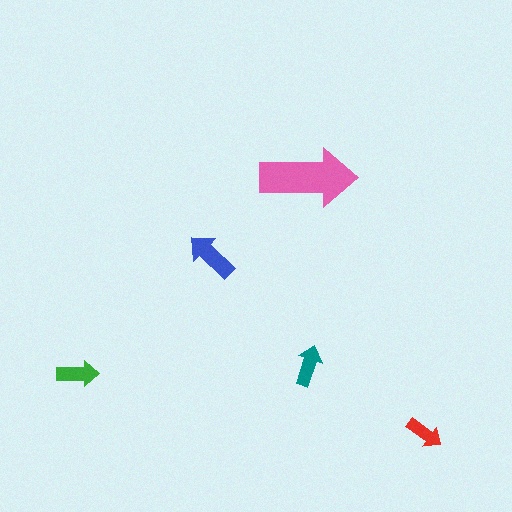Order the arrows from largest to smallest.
the pink one, the blue one, the green one, the teal one, the red one.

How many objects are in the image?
There are 5 objects in the image.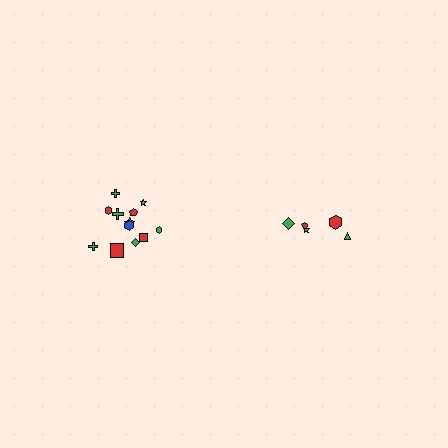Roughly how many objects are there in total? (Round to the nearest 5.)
Roughly 15 objects in total.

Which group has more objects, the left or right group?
The left group.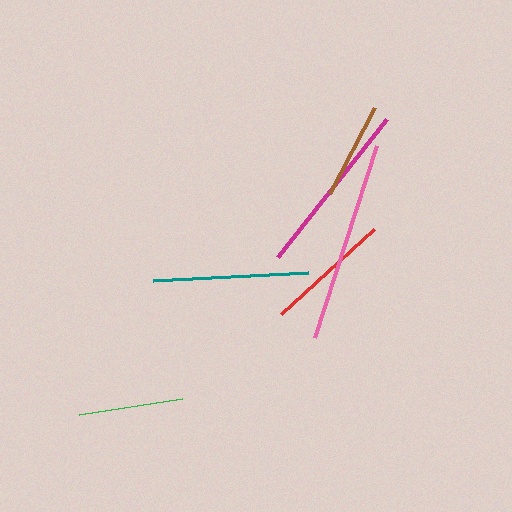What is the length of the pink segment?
The pink segment is approximately 202 pixels long.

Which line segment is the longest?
The pink line is the longest at approximately 202 pixels.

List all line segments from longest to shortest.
From longest to shortest: pink, magenta, teal, red, green, brown.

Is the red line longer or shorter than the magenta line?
The magenta line is longer than the red line.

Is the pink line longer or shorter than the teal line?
The pink line is longer than the teal line.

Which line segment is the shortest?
The brown line is the shortest at approximately 97 pixels.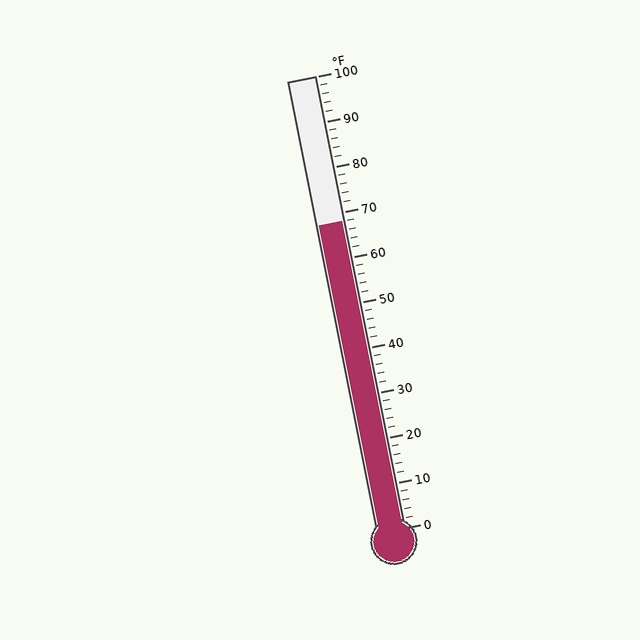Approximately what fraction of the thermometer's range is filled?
The thermometer is filled to approximately 70% of its range.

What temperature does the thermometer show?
The thermometer shows approximately 68°F.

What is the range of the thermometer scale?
The thermometer scale ranges from 0°F to 100°F.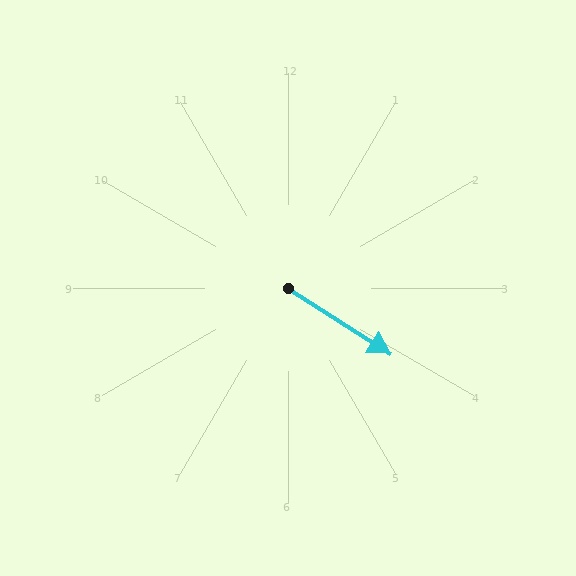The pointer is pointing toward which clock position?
Roughly 4 o'clock.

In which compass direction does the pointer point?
Southeast.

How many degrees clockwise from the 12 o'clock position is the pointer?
Approximately 123 degrees.